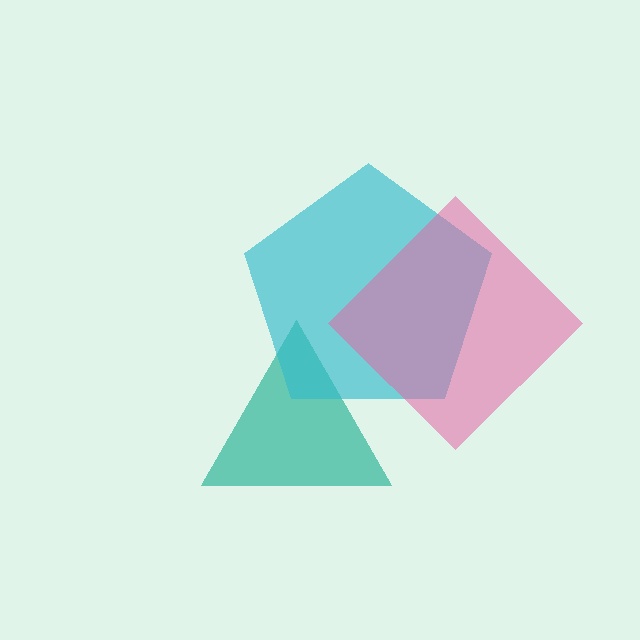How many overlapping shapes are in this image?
There are 3 overlapping shapes in the image.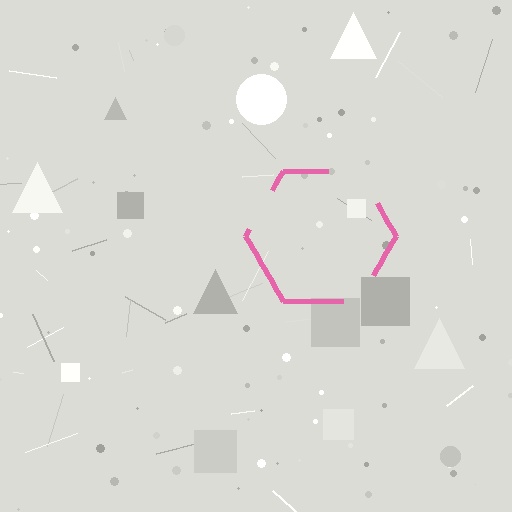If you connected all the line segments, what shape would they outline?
They would outline a hexagon.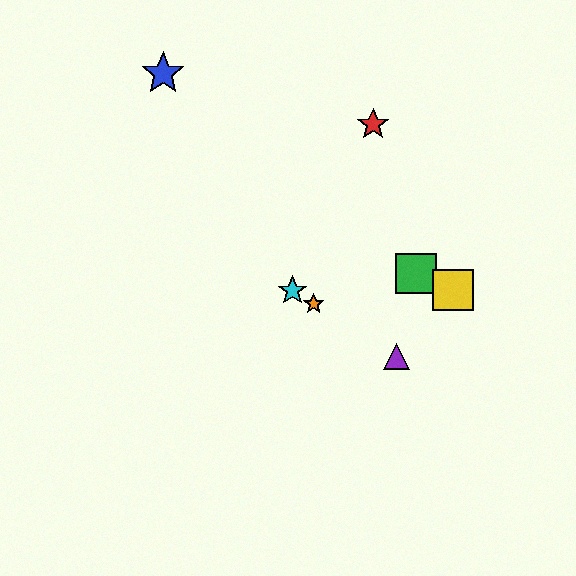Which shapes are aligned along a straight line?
The purple triangle, the orange star, the cyan star are aligned along a straight line.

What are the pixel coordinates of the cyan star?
The cyan star is at (293, 291).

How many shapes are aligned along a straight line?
3 shapes (the purple triangle, the orange star, the cyan star) are aligned along a straight line.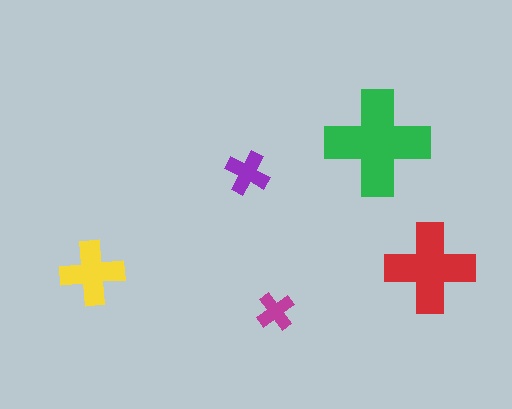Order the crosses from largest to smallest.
the green one, the red one, the yellow one, the purple one, the magenta one.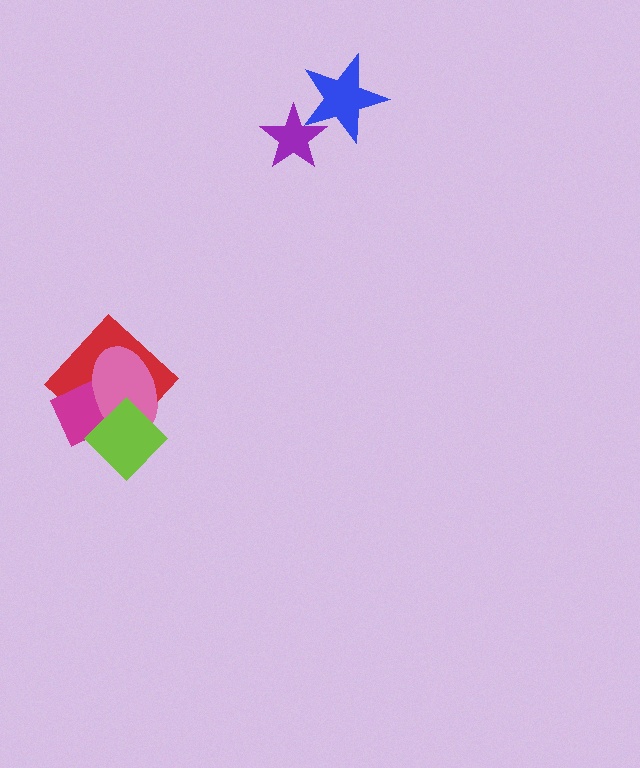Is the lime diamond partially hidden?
No, no other shape covers it.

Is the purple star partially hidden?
Yes, it is partially covered by another shape.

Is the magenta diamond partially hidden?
Yes, it is partially covered by another shape.